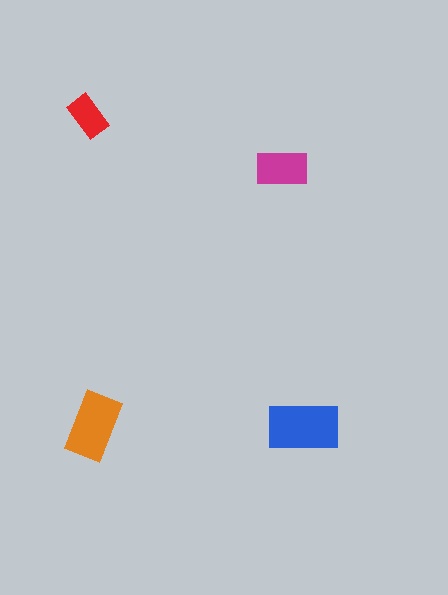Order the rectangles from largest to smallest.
the blue one, the orange one, the magenta one, the red one.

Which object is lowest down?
The blue rectangle is bottommost.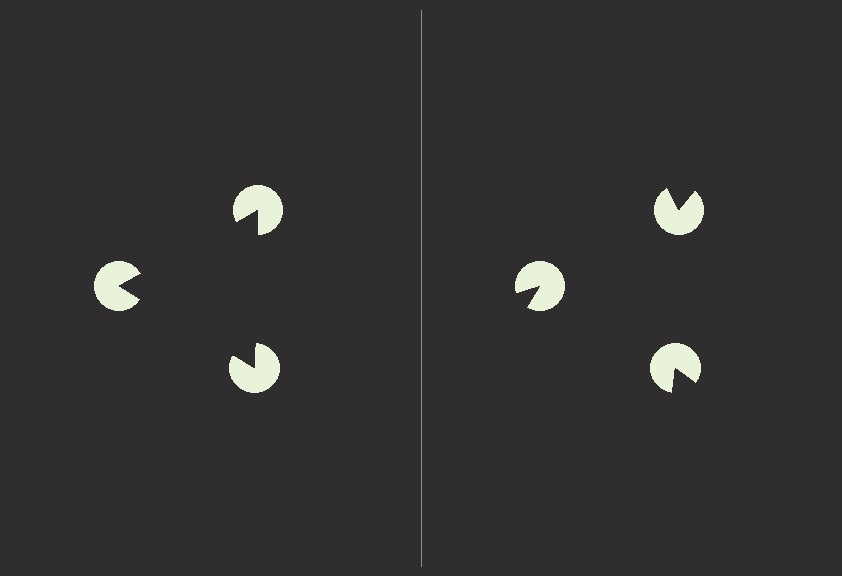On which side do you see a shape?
An illusory triangle appears on the left side. On the right side the wedge cuts are rotated, so no coherent shape forms.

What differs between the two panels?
The pac-man discs are positioned identically on both sides; only the wedge orientations differ. On the left they align to a triangle; on the right they are misaligned.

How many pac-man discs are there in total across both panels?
6 — 3 on each side.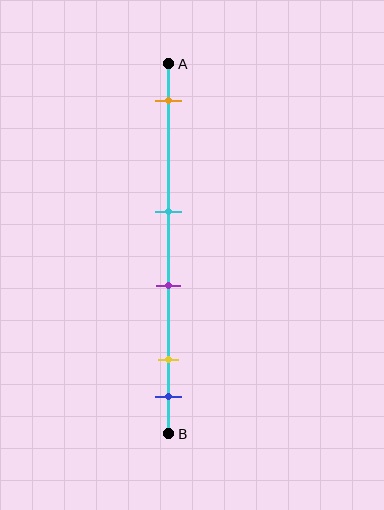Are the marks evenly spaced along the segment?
No, the marks are not evenly spaced.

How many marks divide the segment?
There are 5 marks dividing the segment.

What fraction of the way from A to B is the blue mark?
The blue mark is approximately 90% (0.9) of the way from A to B.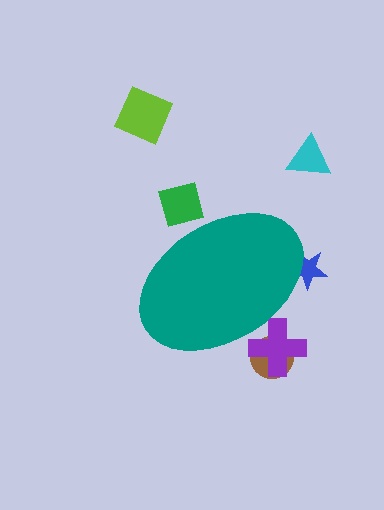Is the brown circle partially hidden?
Yes, the brown circle is partially hidden behind the teal ellipse.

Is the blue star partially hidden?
Yes, the blue star is partially hidden behind the teal ellipse.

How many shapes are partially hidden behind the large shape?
4 shapes are partially hidden.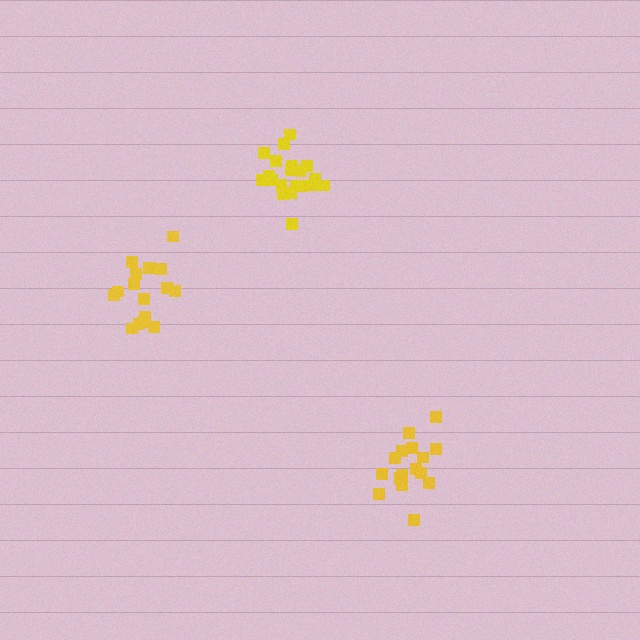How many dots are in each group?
Group 1: 16 dots, Group 2: 17 dots, Group 3: 20 dots (53 total).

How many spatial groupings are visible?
There are 3 spatial groupings.